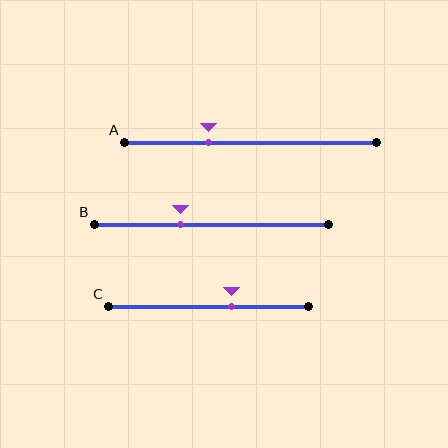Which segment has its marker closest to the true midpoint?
Segment C has its marker closest to the true midpoint.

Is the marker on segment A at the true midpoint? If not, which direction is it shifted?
No, the marker on segment A is shifted to the left by about 17% of the segment length.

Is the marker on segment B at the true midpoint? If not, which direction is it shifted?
No, the marker on segment B is shifted to the left by about 13% of the segment length.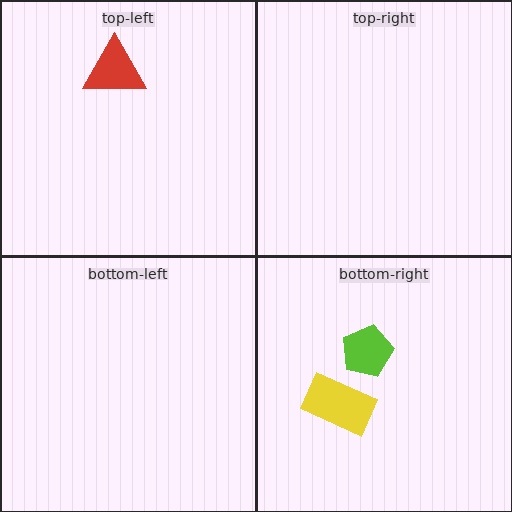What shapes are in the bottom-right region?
The lime pentagon, the yellow rectangle.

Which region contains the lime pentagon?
The bottom-right region.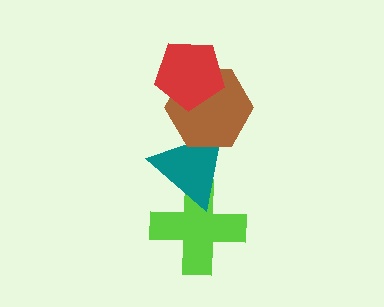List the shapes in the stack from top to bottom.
From top to bottom: the red pentagon, the brown hexagon, the teal triangle, the lime cross.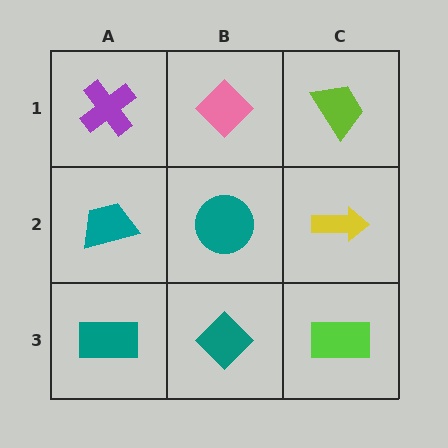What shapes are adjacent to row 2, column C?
A lime trapezoid (row 1, column C), a lime rectangle (row 3, column C), a teal circle (row 2, column B).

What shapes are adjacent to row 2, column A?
A purple cross (row 1, column A), a teal rectangle (row 3, column A), a teal circle (row 2, column B).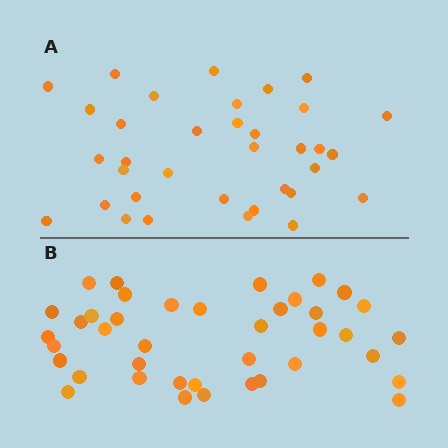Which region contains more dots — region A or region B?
Region B (the bottom region) has more dots.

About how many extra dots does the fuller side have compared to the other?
Region B has about 5 more dots than region A.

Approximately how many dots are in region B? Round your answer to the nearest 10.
About 40 dots.